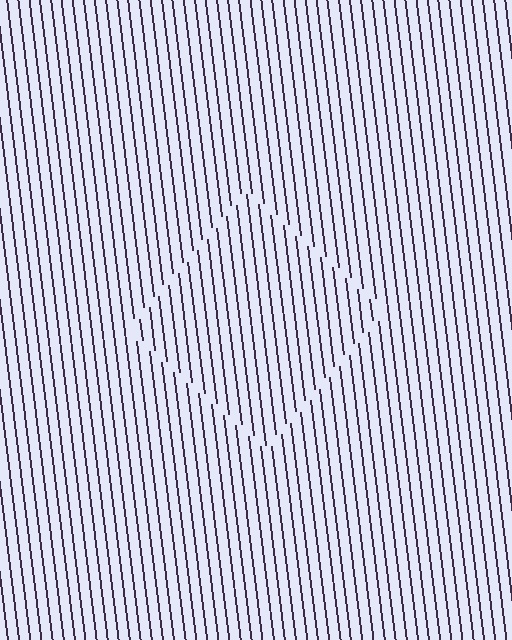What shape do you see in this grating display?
An illusory square. The interior of the shape contains the same grating, shifted by half a period — the contour is defined by the phase discontinuity where line-ends from the inner and outer gratings abut.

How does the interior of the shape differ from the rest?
The interior of the shape contains the same grating, shifted by half a period — the contour is defined by the phase discontinuity where line-ends from the inner and outer gratings abut.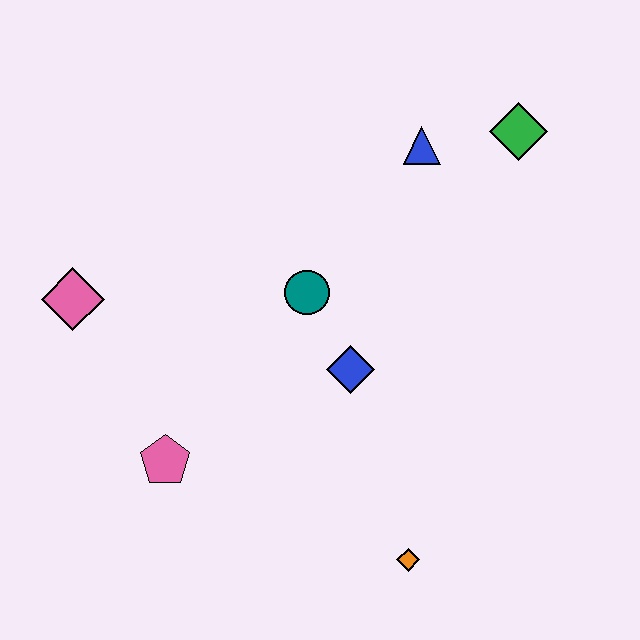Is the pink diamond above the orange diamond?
Yes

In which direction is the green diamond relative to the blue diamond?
The green diamond is above the blue diamond.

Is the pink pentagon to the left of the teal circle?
Yes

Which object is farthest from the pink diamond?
The green diamond is farthest from the pink diamond.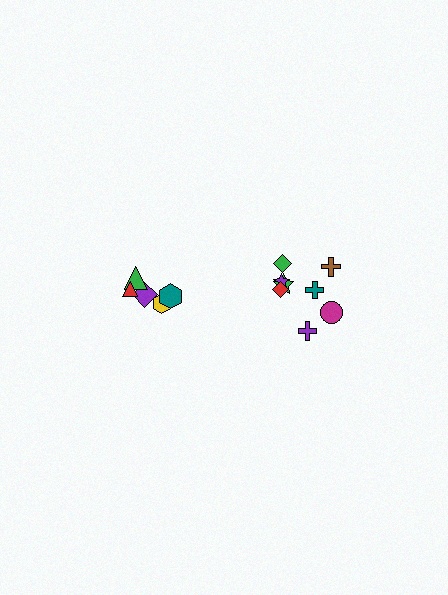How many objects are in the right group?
There are 8 objects.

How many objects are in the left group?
There are 5 objects.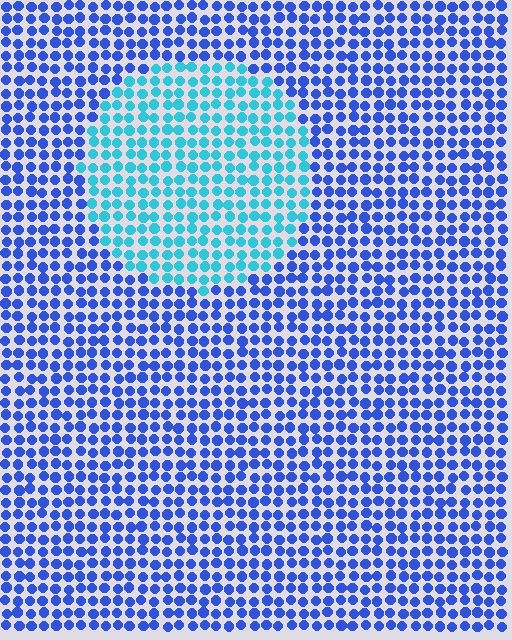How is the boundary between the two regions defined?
The boundary is defined purely by a slight shift in hue (about 42 degrees). Spacing, size, and orientation are identical on both sides.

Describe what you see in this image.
The image is filled with small blue elements in a uniform arrangement. A circle-shaped region is visible where the elements are tinted to a slightly different hue, forming a subtle color boundary.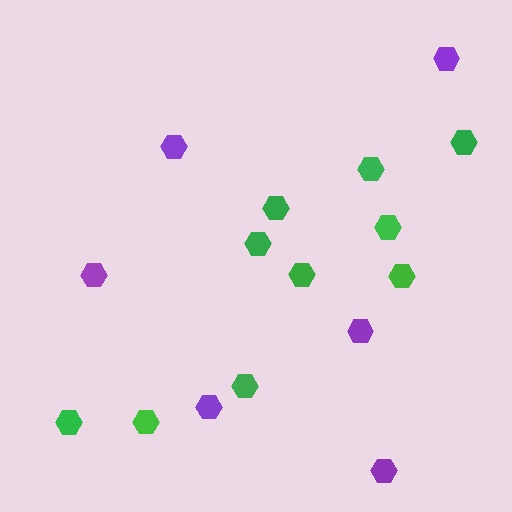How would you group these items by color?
There are 2 groups: one group of purple hexagons (6) and one group of green hexagons (10).